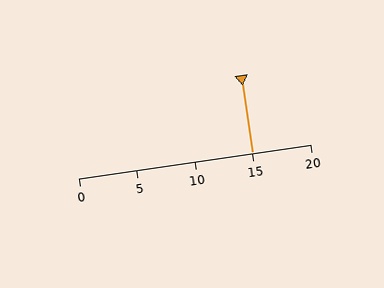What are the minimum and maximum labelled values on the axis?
The axis runs from 0 to 20.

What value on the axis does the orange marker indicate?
The marker indicates approximately 15.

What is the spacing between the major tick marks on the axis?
The major ticks are spaced 5 apart.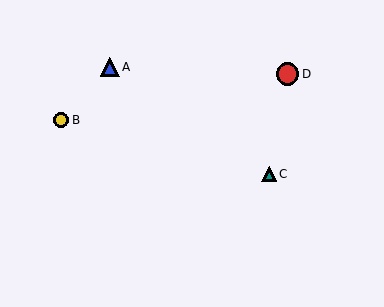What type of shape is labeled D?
Shape D is a red circle.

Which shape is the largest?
The red circle (labeled D) is the largest.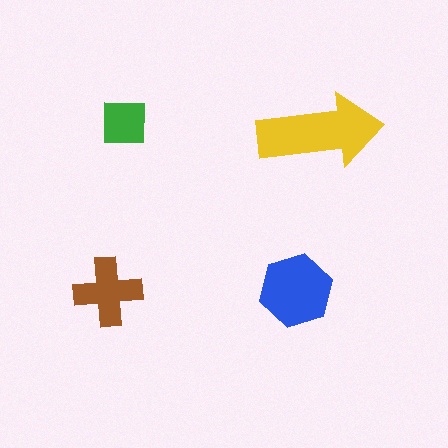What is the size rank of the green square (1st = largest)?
4th.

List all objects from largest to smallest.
The yellow arrow, the blue hexagon, the brown cross, the green square.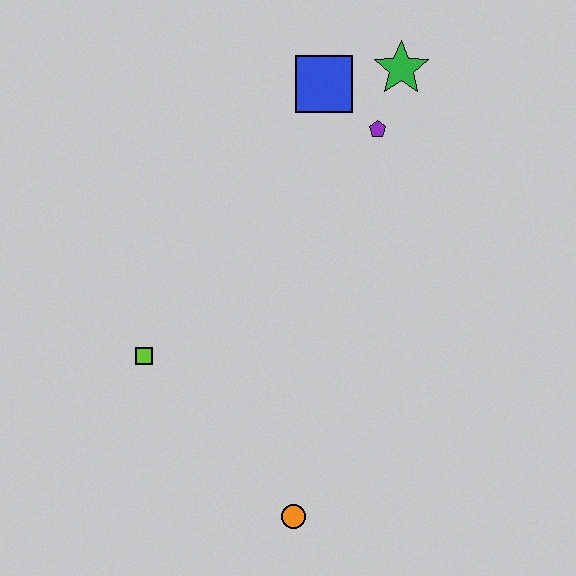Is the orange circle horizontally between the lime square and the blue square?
Yes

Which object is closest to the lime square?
The orange circle is closest to the lime square.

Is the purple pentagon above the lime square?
Yes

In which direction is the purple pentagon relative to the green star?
The purple pentagon is below the green star.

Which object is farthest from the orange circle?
The green star is farthest from the orange circle.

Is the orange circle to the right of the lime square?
Yes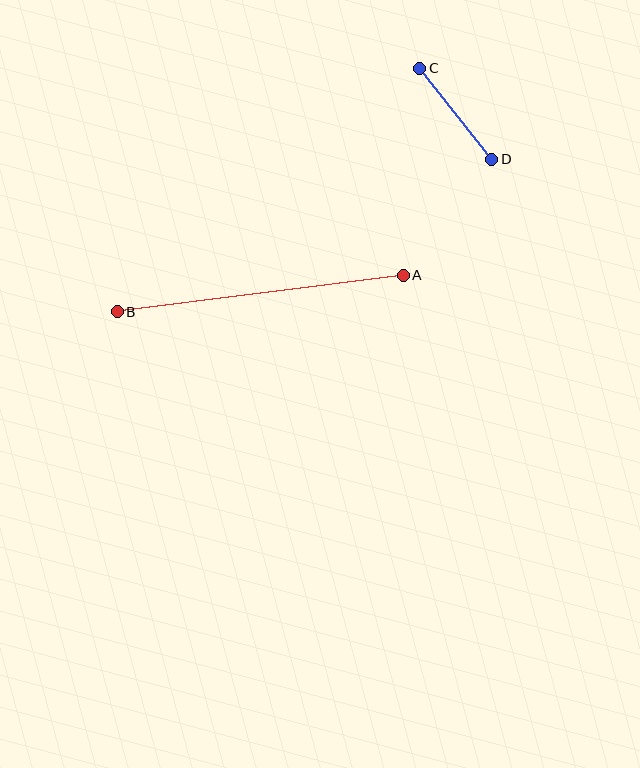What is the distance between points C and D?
The distance is approximately 116 pixels.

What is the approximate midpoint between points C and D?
The midpoint is at approximately (456, 114) pixels.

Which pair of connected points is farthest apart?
Points A and B are farthest apart.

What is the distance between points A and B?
The distance is approximately 288 pixels.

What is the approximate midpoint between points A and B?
The midpoint is at approximately (260, 294) pixels.